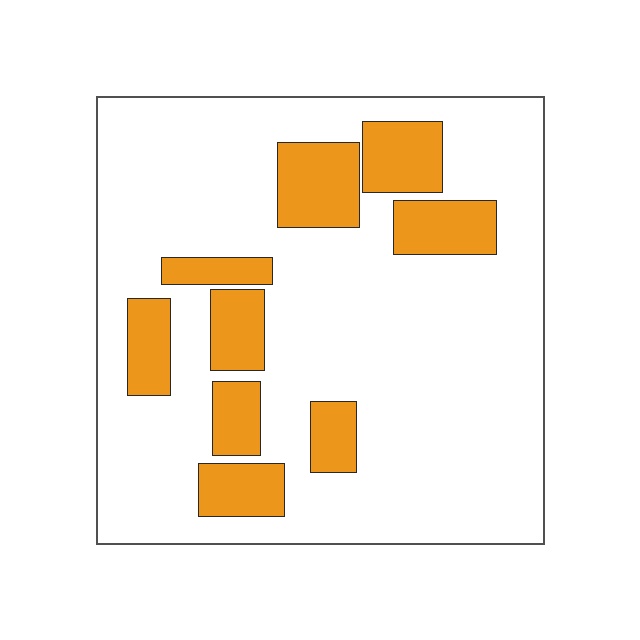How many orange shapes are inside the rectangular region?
9.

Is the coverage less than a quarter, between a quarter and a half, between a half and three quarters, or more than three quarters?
Less than a quarter.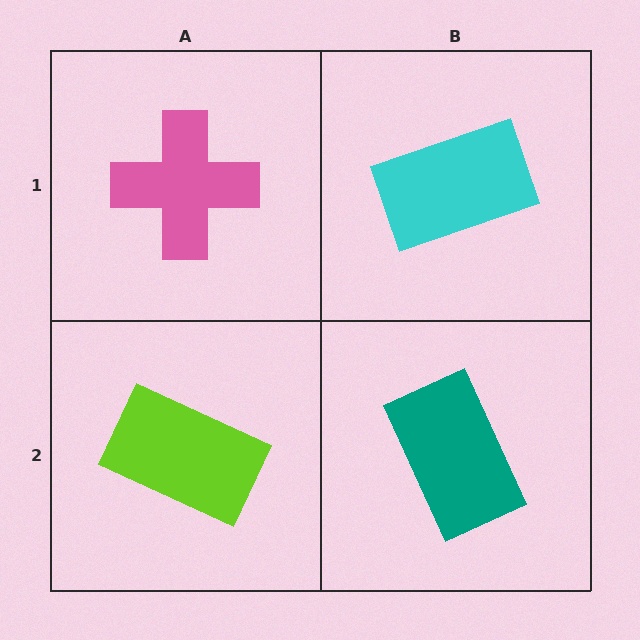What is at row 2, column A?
A lime rectangle.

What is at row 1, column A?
A pink cross.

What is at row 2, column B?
A teal rectangle.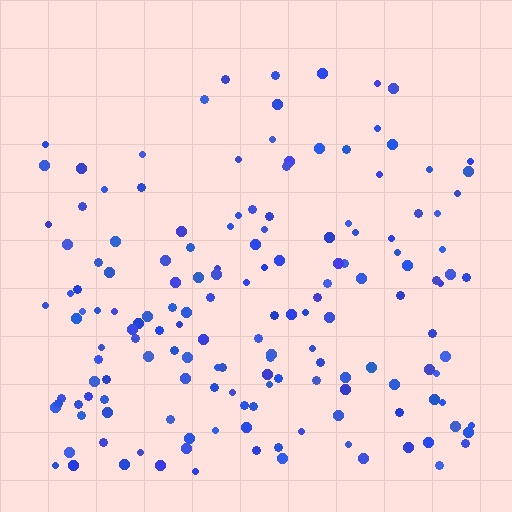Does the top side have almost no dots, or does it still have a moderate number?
Still a moderate number, just noticeably fewer than the bottom.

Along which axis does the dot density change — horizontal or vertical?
Vertical.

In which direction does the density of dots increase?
From top to bottom, with the bottom side densest.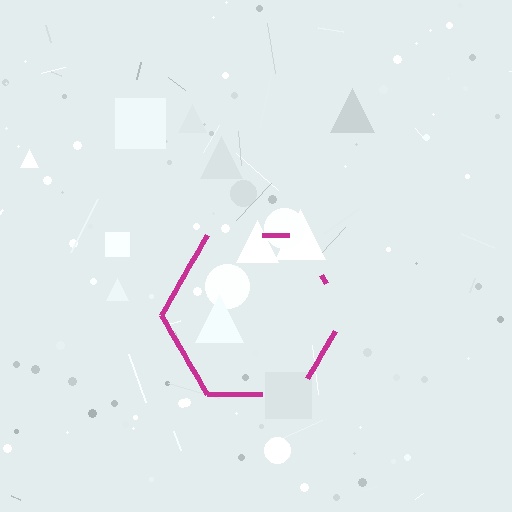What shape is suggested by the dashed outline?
The dashed outline suggests a hexagon.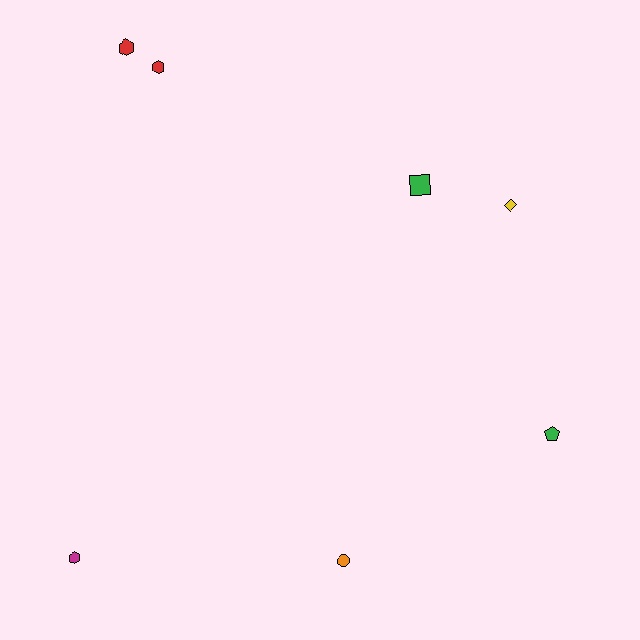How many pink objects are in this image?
There are no pink objects.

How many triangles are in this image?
There are no triangles.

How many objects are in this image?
There are 7 objects.